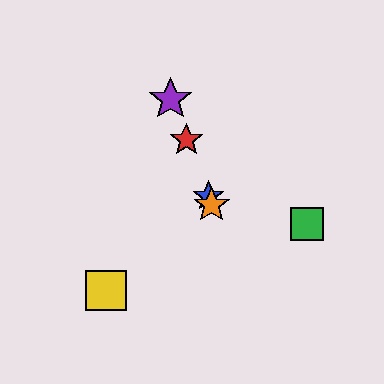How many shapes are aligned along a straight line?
4 shapes (the red star, the blue star, the purple star, the orange star) are aligned along a straight line.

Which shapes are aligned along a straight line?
The red star, the blue star, the purple star, the orange star are aligned along a straight line.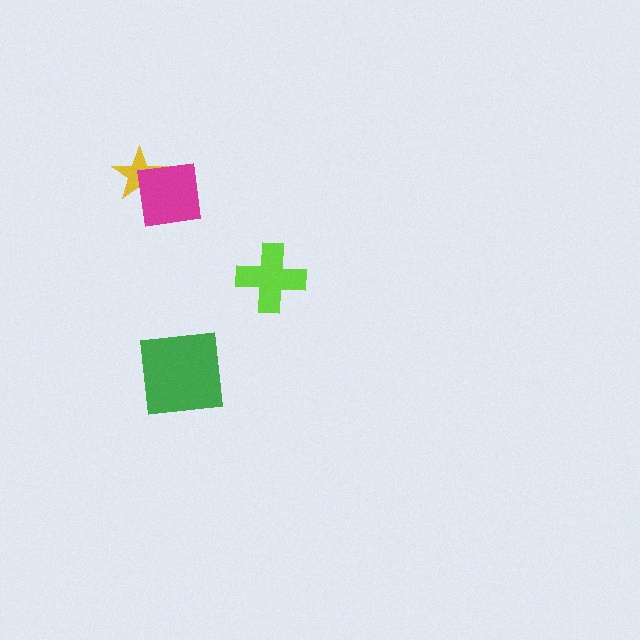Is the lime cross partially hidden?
No, no other shape covers it.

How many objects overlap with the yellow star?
1 object overlaps with the yellow star.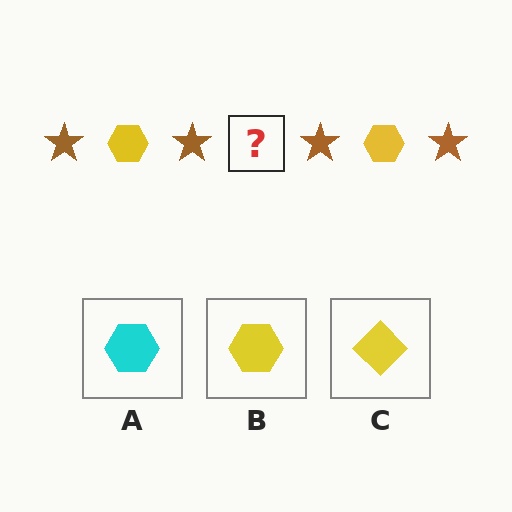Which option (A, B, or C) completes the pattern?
B.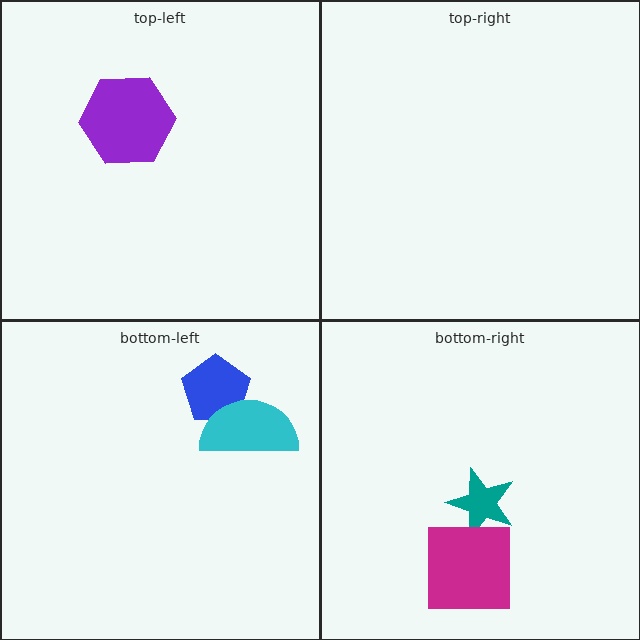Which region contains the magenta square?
The bottom-right region.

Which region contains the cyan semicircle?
The bottom-left region.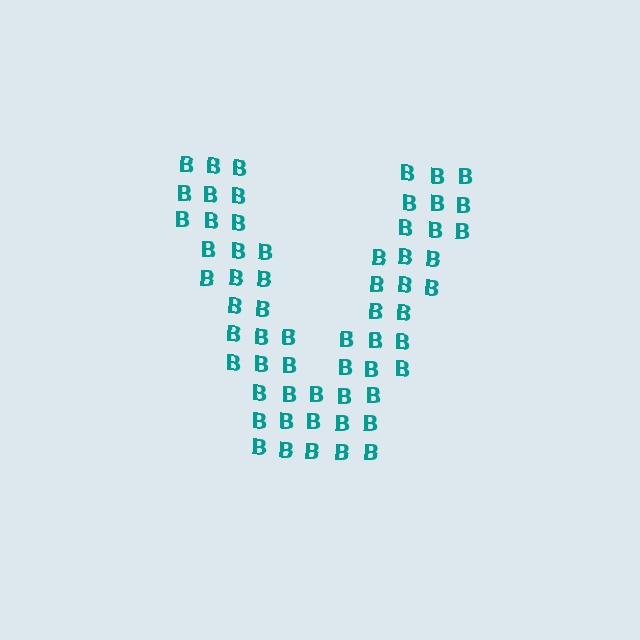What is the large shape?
The large shape is the letter V.